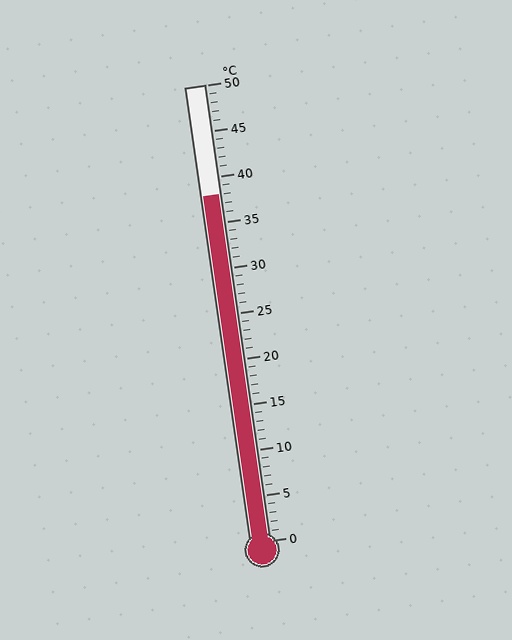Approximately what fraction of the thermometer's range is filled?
The thermometer is filled to approximately 75% of its range.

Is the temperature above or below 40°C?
The temperature is below 40°C.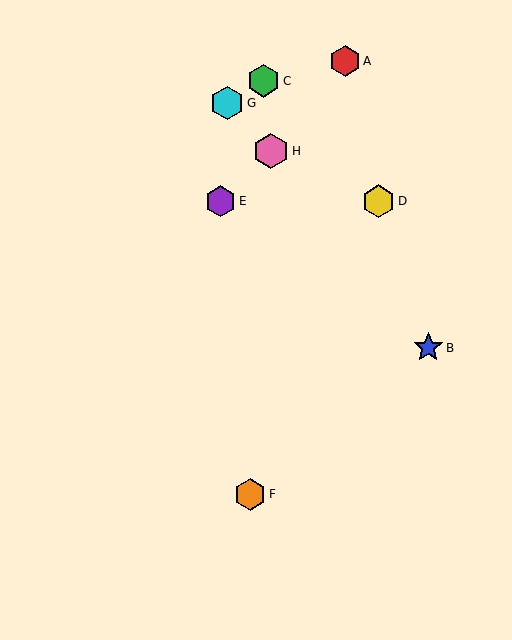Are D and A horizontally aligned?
No, D is at y≈201 and A is at y≈61.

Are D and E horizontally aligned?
Yes, both are at y≈201.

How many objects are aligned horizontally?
2 objects (D, E) are aligned horizontally.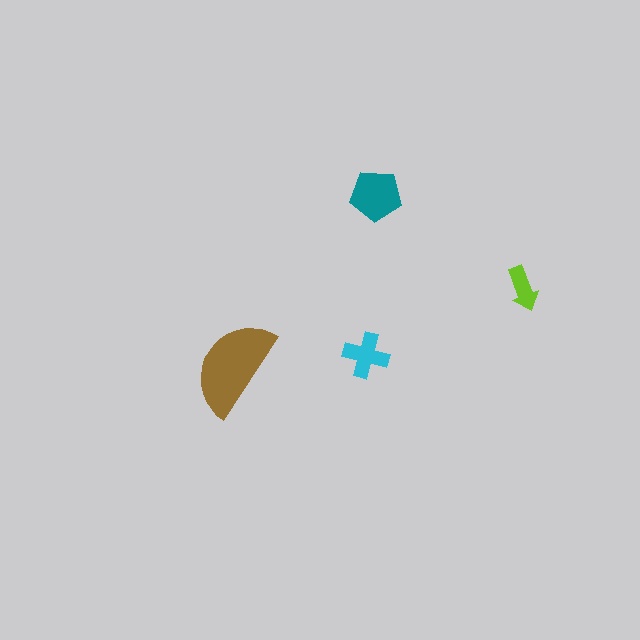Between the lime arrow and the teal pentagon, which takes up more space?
The teal pentagon.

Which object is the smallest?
The lime arrow.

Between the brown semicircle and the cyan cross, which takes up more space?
The brown semicircle.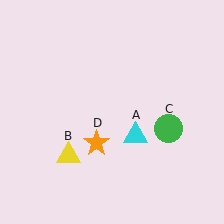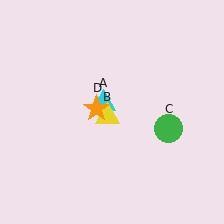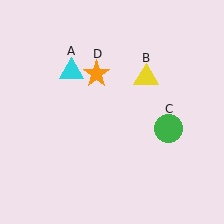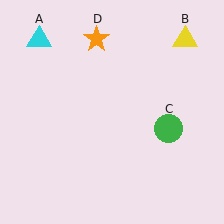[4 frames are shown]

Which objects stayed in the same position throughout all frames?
Green circle (object C) remained stationary.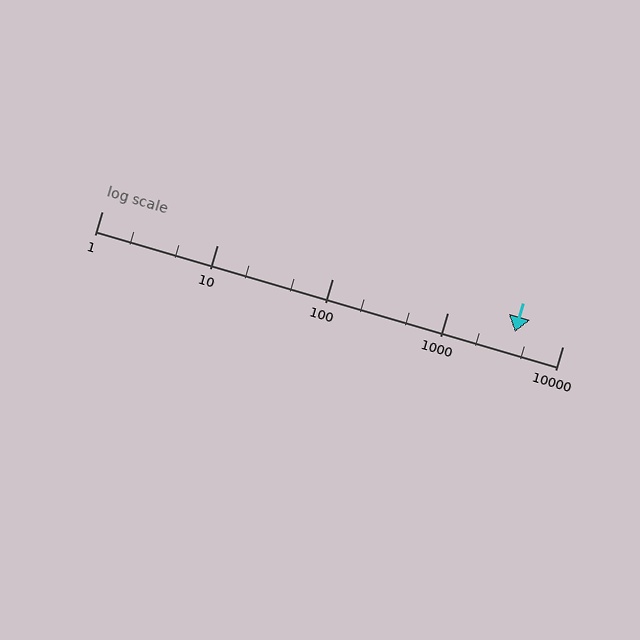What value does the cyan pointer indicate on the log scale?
The pointer indicates approximately 3900.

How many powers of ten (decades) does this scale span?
The scale spans 4 decades, from 1 to 10000.